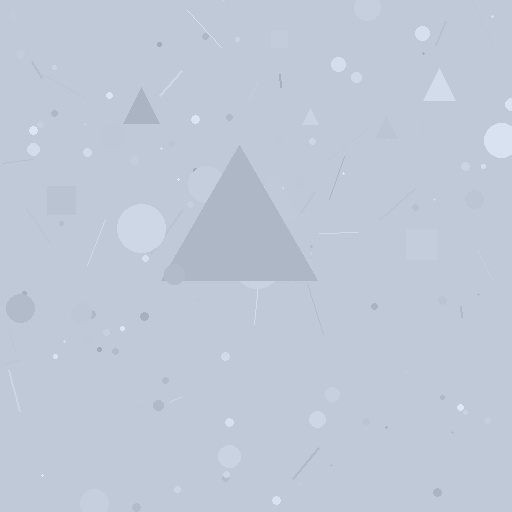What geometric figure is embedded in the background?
A triangle is embedded in the background.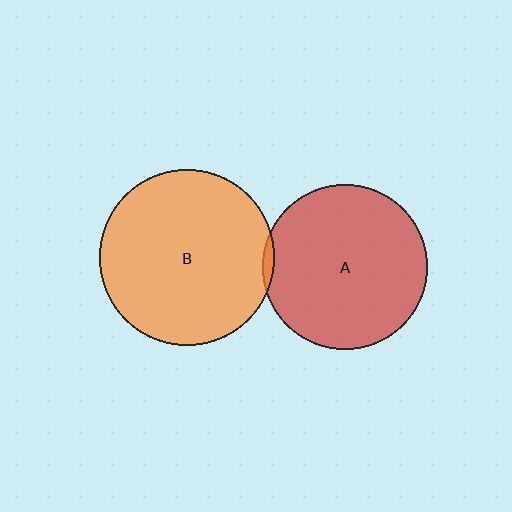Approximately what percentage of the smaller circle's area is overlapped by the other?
Approximately 5%.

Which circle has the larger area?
Circle B (orange).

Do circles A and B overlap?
Yes.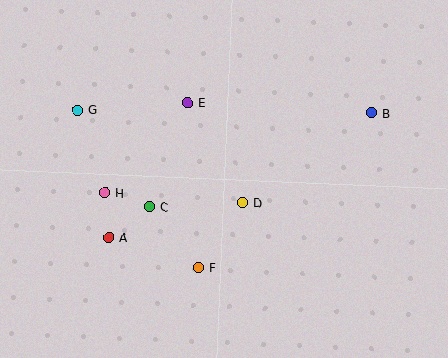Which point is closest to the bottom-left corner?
Point A is closest to the bottom-left corner.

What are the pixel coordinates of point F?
Point F is at (199, 267).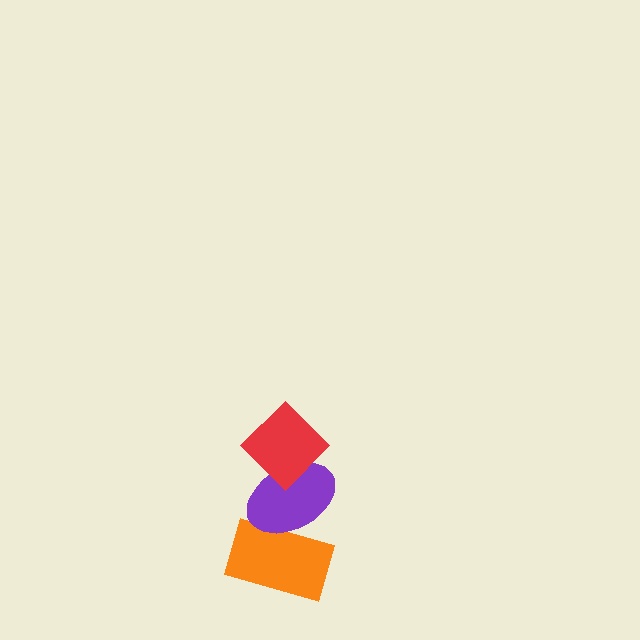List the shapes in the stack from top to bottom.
From top to bottom: the red diamond, the purple ellipse, the orange rectangle.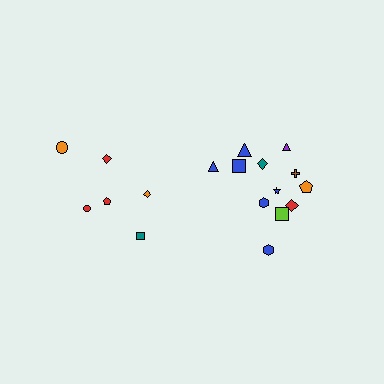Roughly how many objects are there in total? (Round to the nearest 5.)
Roughly 20 objects in total.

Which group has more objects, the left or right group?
The right group.